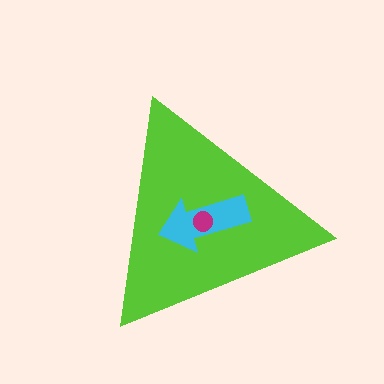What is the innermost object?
The magenta circle.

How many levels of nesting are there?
3.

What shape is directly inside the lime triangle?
The cyan arrow.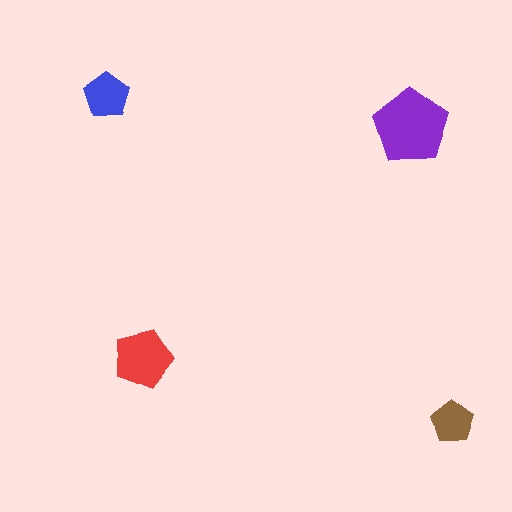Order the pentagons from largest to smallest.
the purple one, the red one, the blue one, the brown one.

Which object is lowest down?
The brown pentagon is bottommost.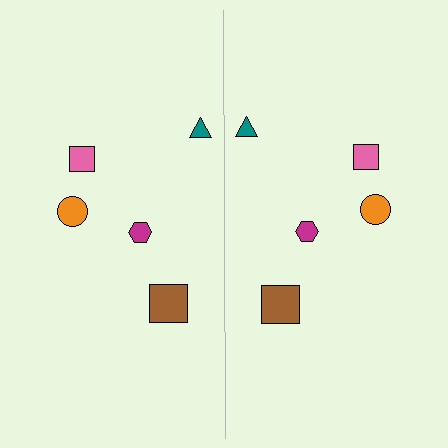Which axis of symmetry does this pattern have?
The pattern has a vertical axis of symmetry running through the center of the image.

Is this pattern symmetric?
Yes, this pattern has bilateral (reflection) symmetry.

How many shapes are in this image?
There are 10 shapes in this image.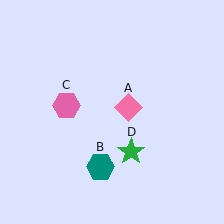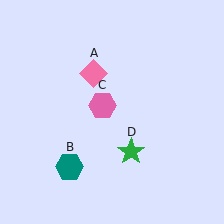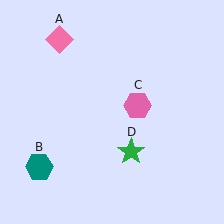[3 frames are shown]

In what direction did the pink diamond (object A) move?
The pink diamond (object A) moved up and to the left.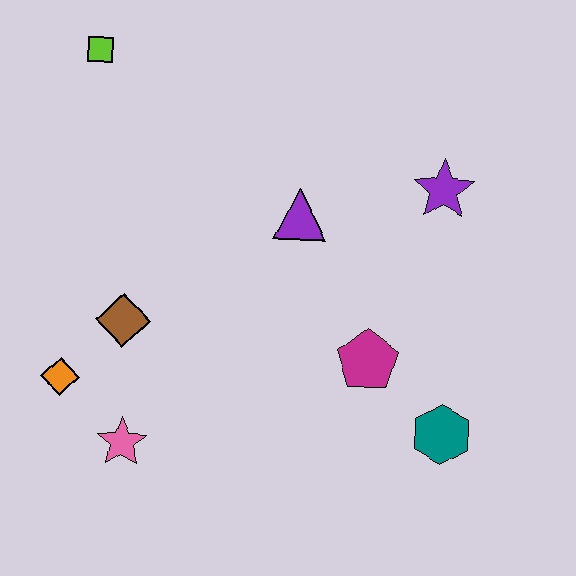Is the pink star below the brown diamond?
Yes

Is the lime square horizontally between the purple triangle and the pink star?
No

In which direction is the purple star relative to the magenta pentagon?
The purple star is above the magenta pentagon.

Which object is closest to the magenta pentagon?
The teal hexagon is closest to the magenta pentagon.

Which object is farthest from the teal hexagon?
The lime square is farthest from the teal hexagon.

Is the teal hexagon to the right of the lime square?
Yes